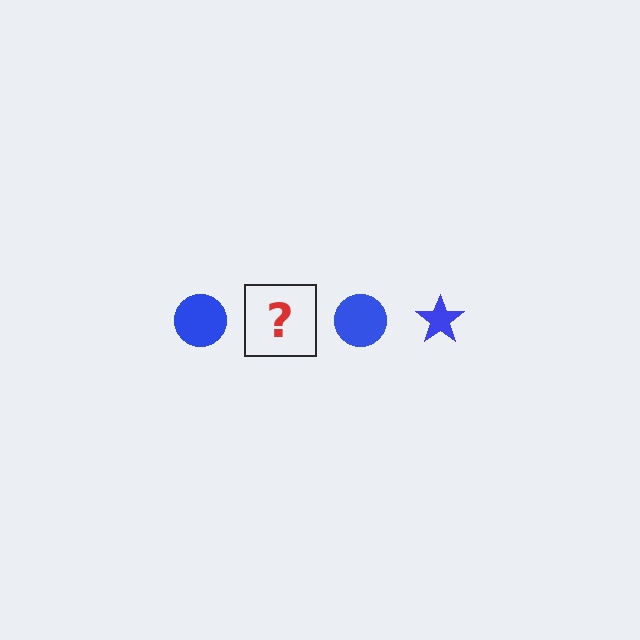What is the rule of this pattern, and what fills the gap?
The rule is that the pattern cycles through circle, star shapes in blue. The gap should be filled with a blue star.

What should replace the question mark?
The question mark should be replaced with a blue star.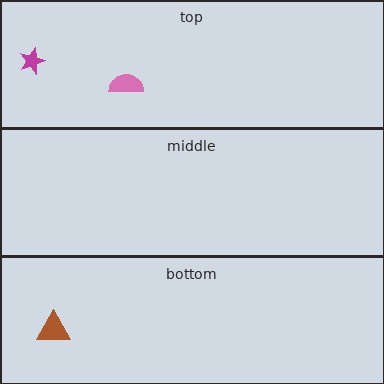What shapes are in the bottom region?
The brown triangle.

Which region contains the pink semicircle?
The top region.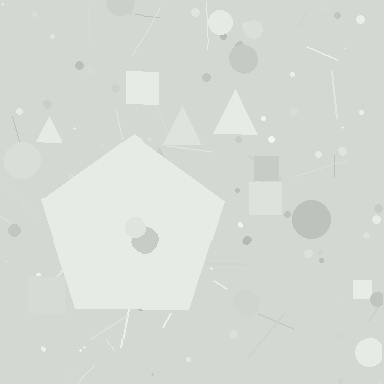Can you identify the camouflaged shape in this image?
The camouflaged shape is a pentagon.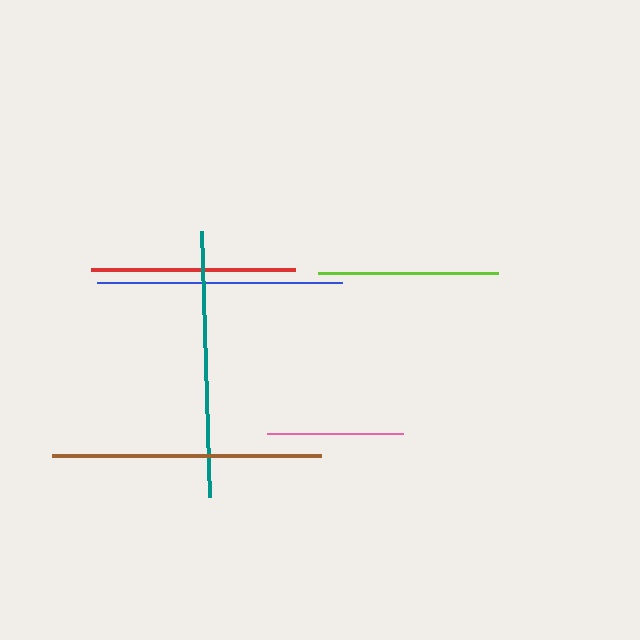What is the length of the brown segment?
The brown segment is approximately 269 pixels long.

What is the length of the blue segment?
The blue segment is approximately 245 pixels long.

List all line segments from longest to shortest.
From longest to shortest: brown, teal, blue, red, lime, pink.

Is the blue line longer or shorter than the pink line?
The blue line is longer than the pink line.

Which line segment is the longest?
The brown line is the longest at approximately 269 pixels.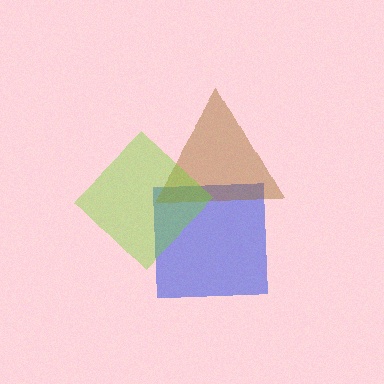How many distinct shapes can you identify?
There are 3 distinct shapes: a blue square, a brown triangle, a lime diamond.